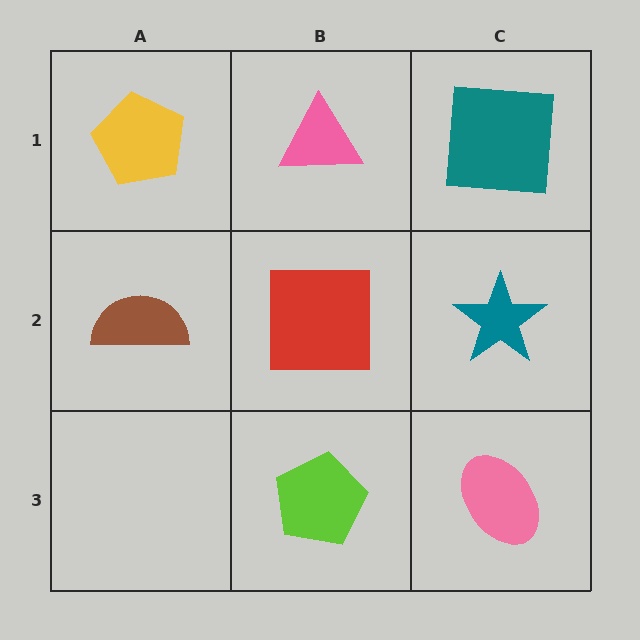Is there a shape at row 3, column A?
No, that cell is empty.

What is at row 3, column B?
A lime pentagon.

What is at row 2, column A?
A brown semicircle.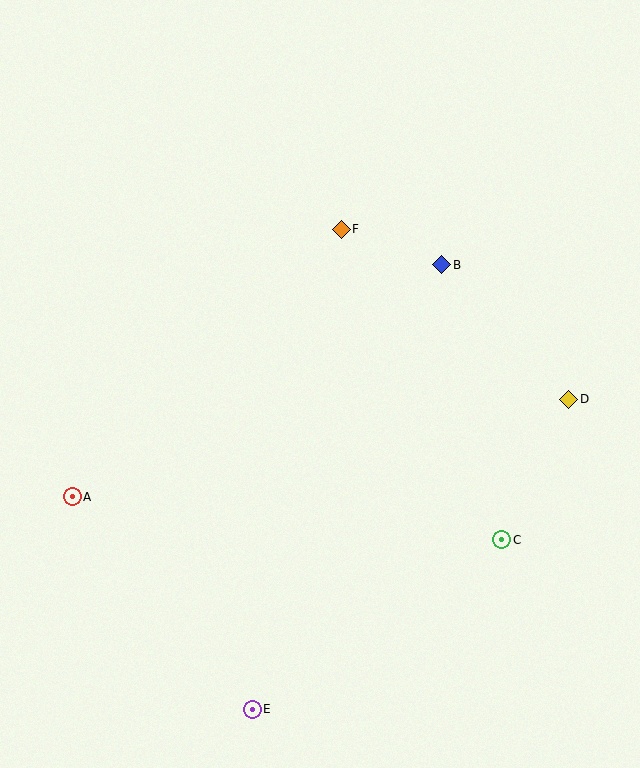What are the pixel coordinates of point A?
Point A is at (72, 497).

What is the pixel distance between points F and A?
The distance between F and A is 379 pixels.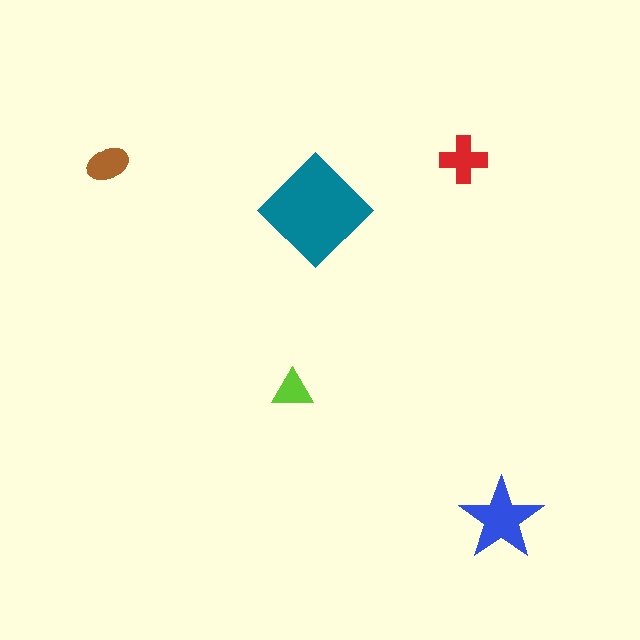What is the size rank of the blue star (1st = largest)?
2nd.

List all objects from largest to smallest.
The teal diamond, the blue star, the red cross, the brown ellipse, the lime triangle.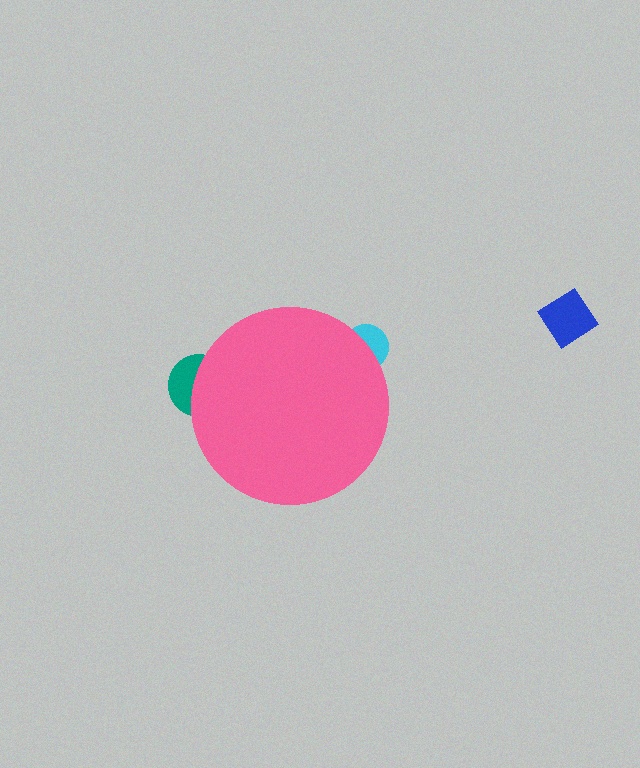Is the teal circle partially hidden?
Yes, the teal circle is partially hidden behind the pink circle.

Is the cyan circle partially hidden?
Yes, the cyan circle is partially hidden behind the pink circle.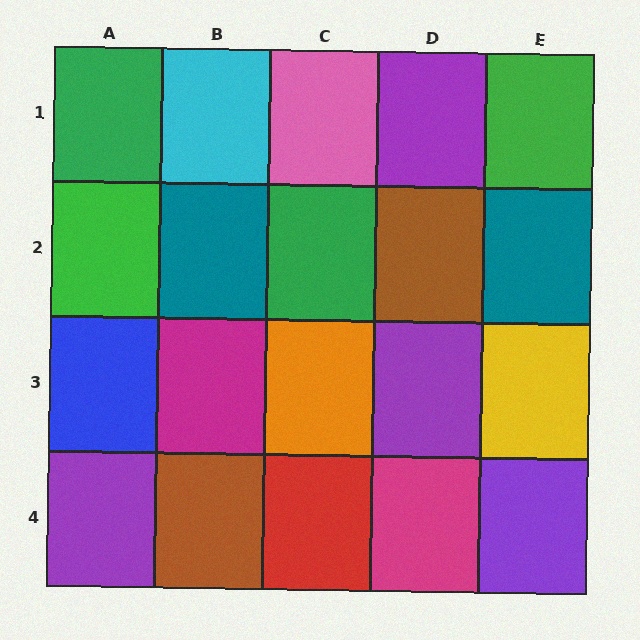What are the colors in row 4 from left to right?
Purple, brown, red, magenta, purple.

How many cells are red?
1 cell is red.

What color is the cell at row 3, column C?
Orange.